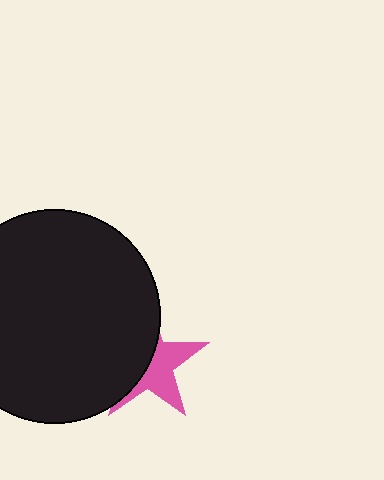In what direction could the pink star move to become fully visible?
The pink star could move right. That would shift it out from behind the black circle entirely.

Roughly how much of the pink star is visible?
About half of it is visible (roughly 47%).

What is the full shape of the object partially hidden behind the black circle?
The partially hidden object is a pink star.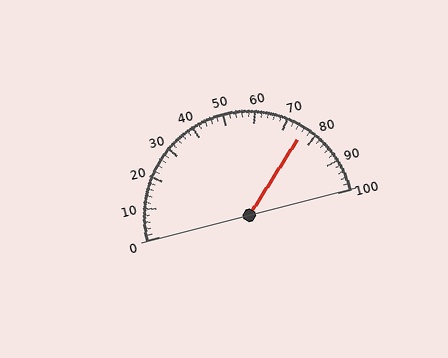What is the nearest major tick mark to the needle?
The nearest major tick mark is 80.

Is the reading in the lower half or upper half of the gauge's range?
The reading is in the upper half of the range (0 to 100).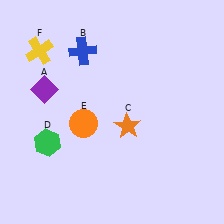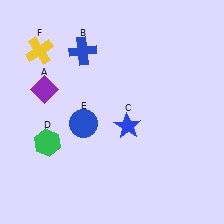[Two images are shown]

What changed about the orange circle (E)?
In Image 1, E is orange. In Image 2, it changed to blue.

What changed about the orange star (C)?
In Image 1, C is orange. In Image 2, it changed to blue.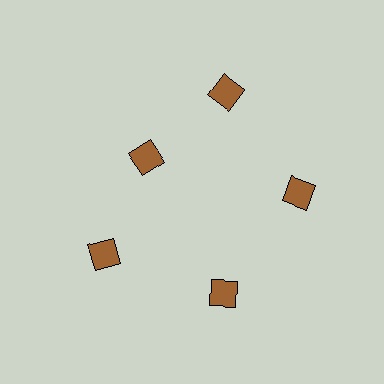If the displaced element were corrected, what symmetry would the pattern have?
It would have 5-fold rotational symmetry — the pattern would map onto itself every 72 degrees.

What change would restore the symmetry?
The symmetry would be restored by moving it outward, back onto the ring so that all 5 diamonds sit at equal angles and equal distance from the center.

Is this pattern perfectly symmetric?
No. The 5 brown diamonds are arranged in a ring, but one element near the 10 o'clock position is pulled inward toward the center, breaking the 5-fold rotational symmetry.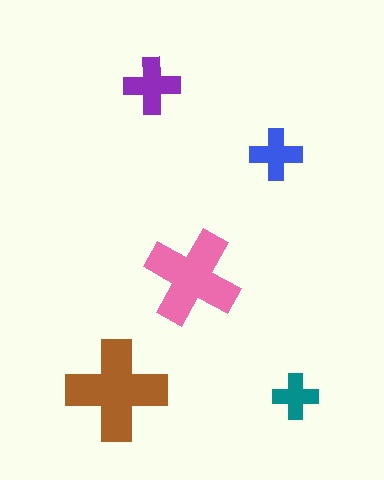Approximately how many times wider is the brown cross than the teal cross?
About 2 times wider.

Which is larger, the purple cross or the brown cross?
The brown one.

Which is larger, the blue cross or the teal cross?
The blue one.